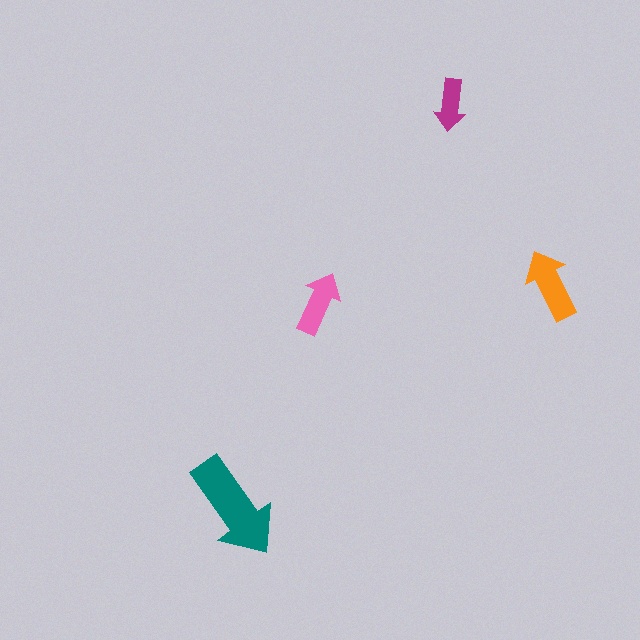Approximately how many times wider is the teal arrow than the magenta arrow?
About 2 times wider.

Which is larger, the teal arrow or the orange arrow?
The teal one.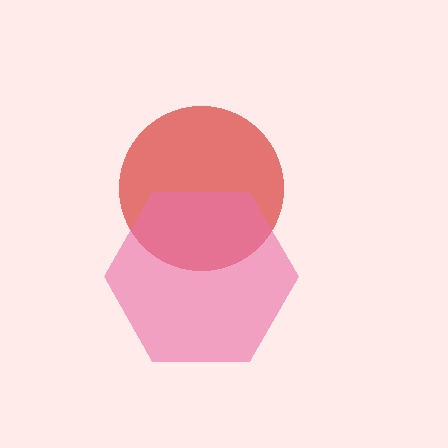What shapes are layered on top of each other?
The layered shapes are: a red circle, a pink hexagon.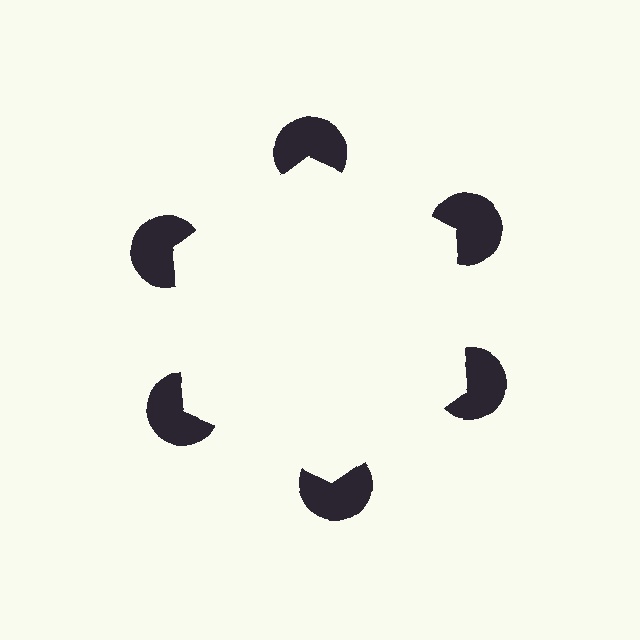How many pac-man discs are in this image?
There are 6 — one at each vertex of the illusory hexagon.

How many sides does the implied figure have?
6 sides.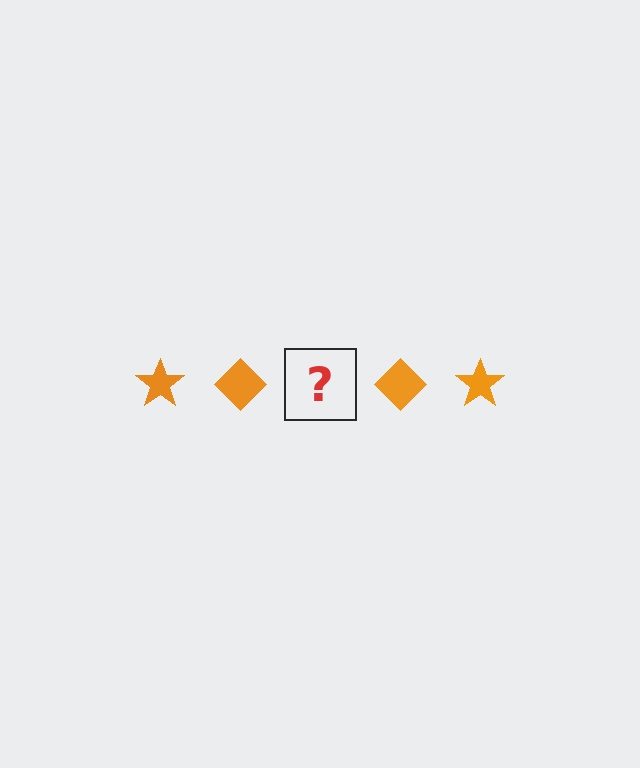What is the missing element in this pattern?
The missing element is an orange star.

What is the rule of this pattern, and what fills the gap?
The rule is that the pattern cycles through star, diamond shapes in orange. The gap should be filled with an orange star.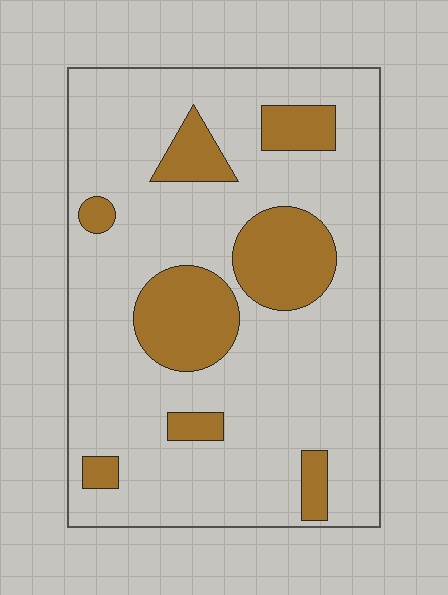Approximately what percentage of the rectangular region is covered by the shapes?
Approximately 20%.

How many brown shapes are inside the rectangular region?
8.